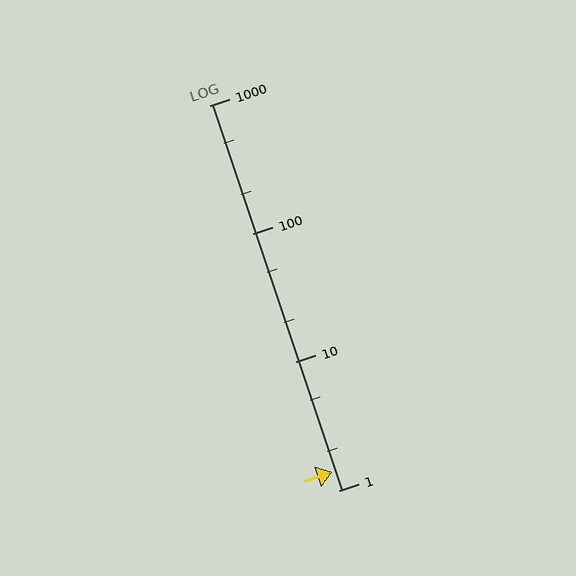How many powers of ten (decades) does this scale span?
The scale spans 3 decades, from 1 to 1000.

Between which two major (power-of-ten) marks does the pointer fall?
The pointer is between 1 and 10.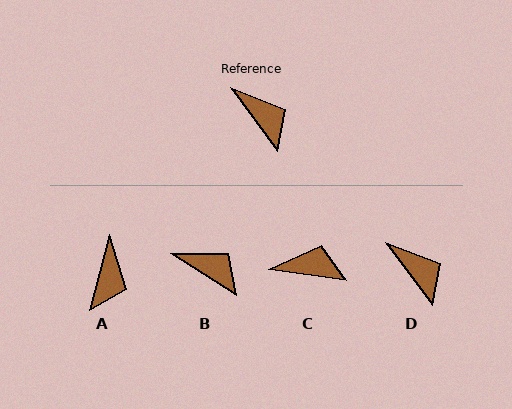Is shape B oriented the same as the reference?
No, it is off by about 21 degrees.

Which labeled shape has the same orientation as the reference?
D.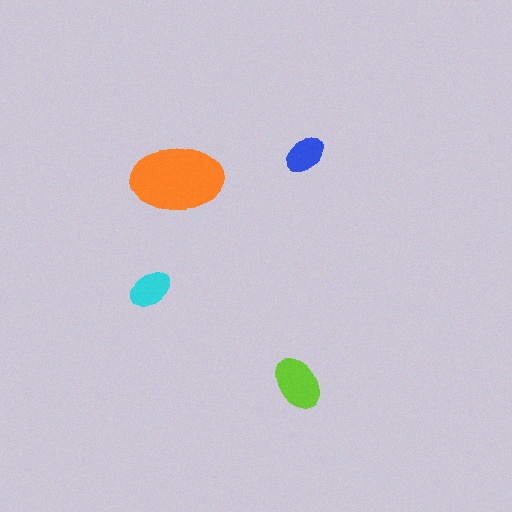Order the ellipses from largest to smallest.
the orange one, the lime one, the cyan one, the blue one.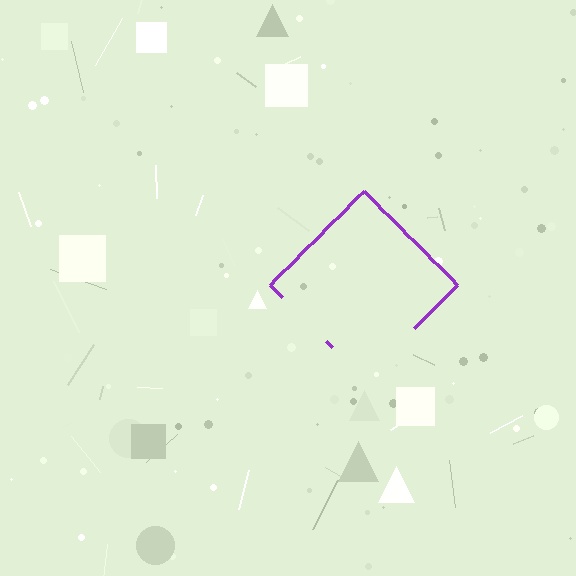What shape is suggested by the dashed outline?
The dashed outline suggests a diamond.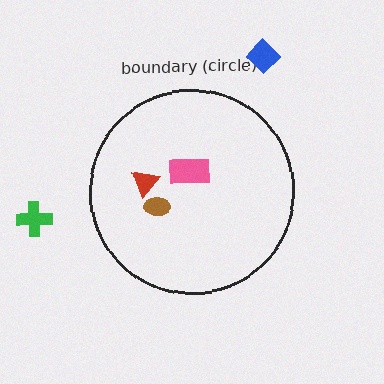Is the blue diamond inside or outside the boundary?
Outside.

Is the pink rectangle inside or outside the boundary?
Inside.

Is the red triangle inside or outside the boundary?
Inside.